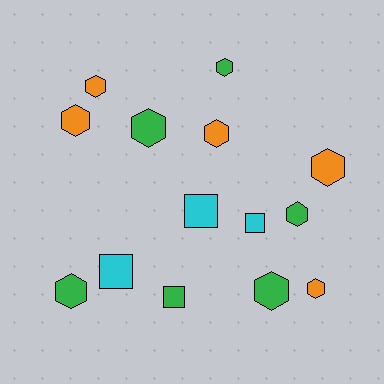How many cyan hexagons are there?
There are no cyan hexagons.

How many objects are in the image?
There are 14 objects.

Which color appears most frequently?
Green, with 6 objects.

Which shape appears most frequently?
Hexagon, with 10 objects.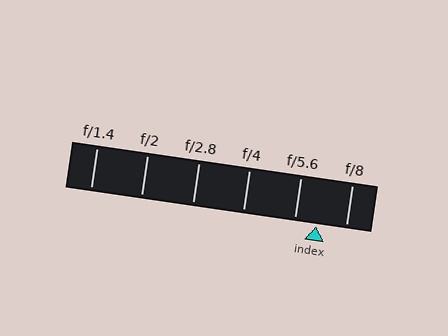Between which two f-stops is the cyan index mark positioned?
The index mark is between f/5.6 and f/8.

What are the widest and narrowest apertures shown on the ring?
The widest aperture shown is f/1.4 and the narrowest is f/8.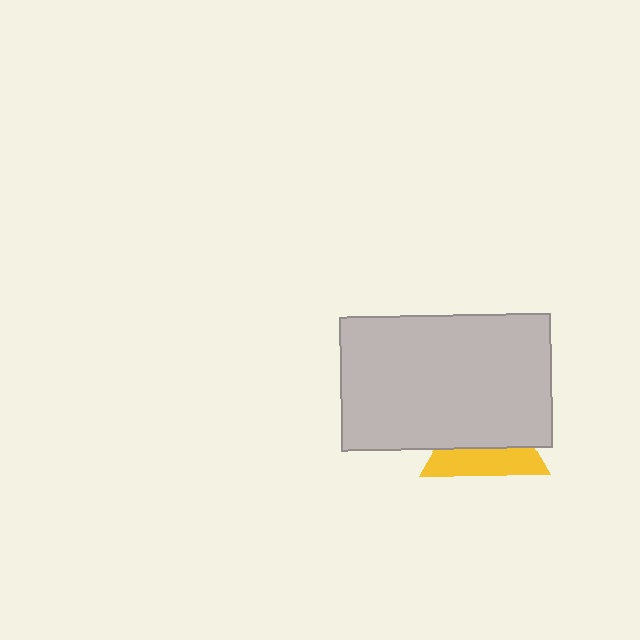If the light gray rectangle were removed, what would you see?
You would see the complete yellow triangle.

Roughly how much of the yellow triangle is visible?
A small part of it is visible (roughly 43%).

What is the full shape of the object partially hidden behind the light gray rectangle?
The partially hidden object is a yellow triangle.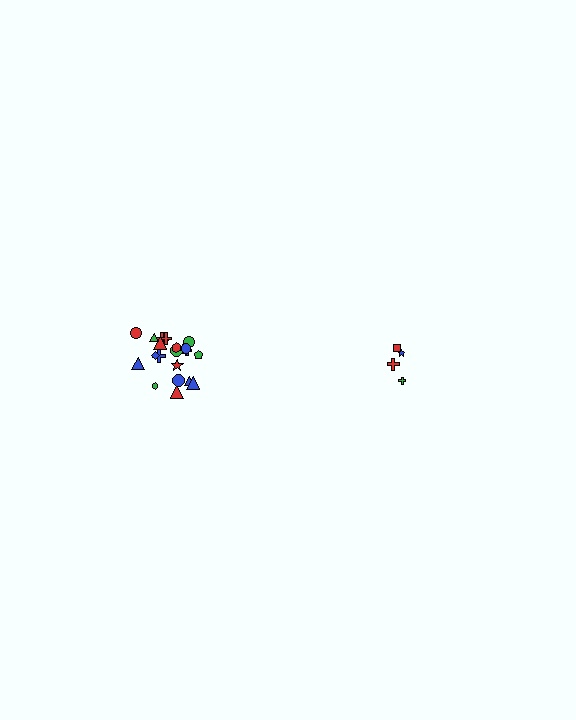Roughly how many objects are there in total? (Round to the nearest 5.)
Roughly 25 objects in total.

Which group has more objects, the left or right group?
The left group.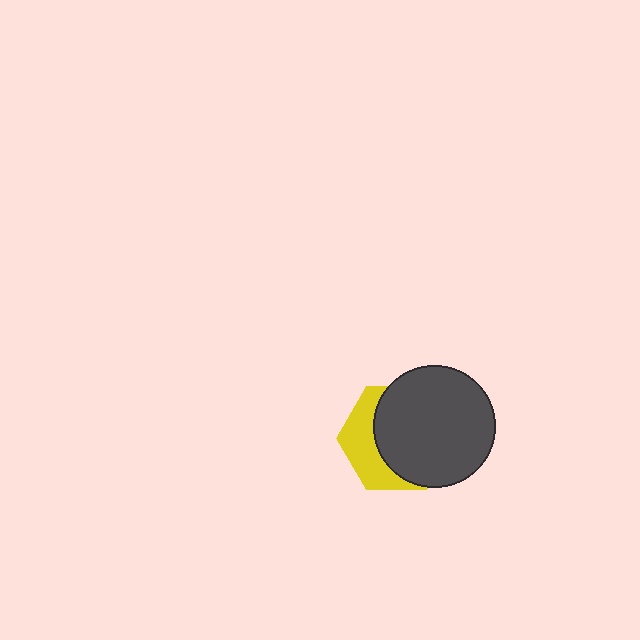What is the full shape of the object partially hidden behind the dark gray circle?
The partially hidden object is a yellow hexagon.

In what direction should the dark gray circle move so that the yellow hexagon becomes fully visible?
The dark gray circle should move right. That is the shortest direction to clear the overlap and leave the yellow hexagon fully visible.